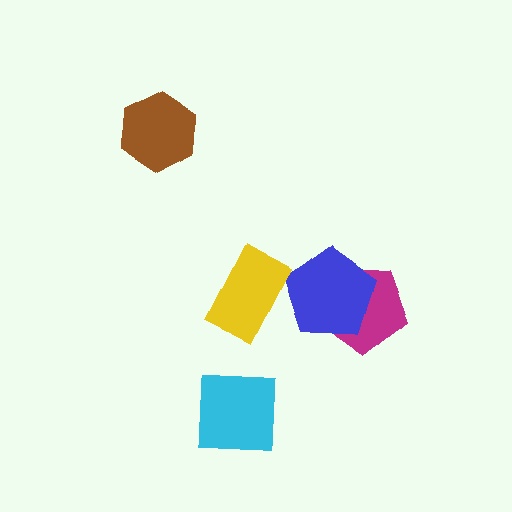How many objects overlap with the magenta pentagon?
1 object overlaps with the magenta pentagon.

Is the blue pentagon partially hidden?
Yes, it is partially covered by another shape.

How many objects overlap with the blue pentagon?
2 objects overlap with the blue pentagon.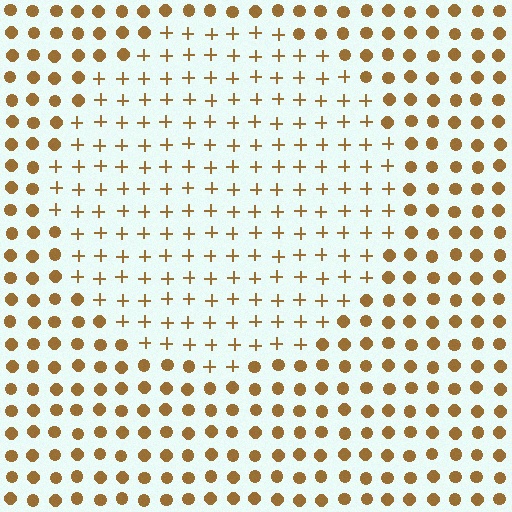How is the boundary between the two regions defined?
The boundary is defined by a change in element shape: plus signs inside vs. circles outside. All elements share the same color and spacing.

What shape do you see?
I see a circle.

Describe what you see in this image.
The image is filled with small brown elements arranged in a uniform grid. A circle-shaped region contains plus signs, while the surrounding area contains circles. The boundary is defined purely by the change in element shape.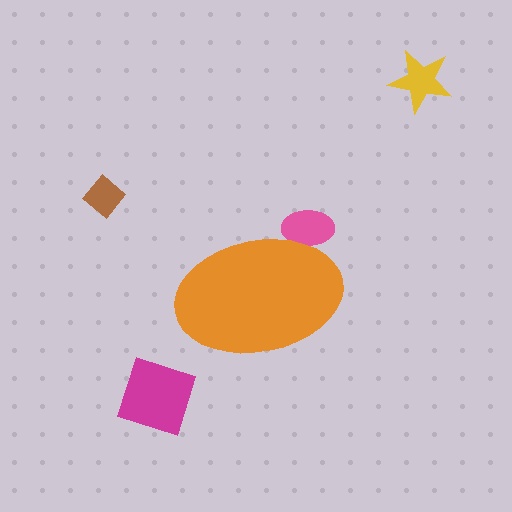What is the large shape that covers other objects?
An orange ellipse.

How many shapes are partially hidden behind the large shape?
1 shape is partially hidden.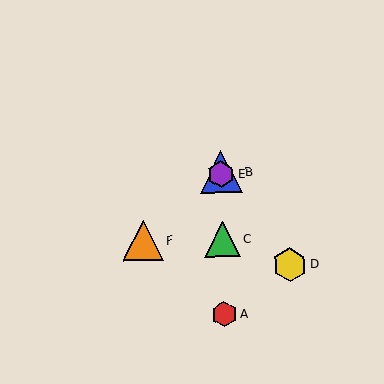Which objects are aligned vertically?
Objects A, B, C, E are aligned vertically.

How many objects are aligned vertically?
4 objects (A, B, C, E) are aligned vertically.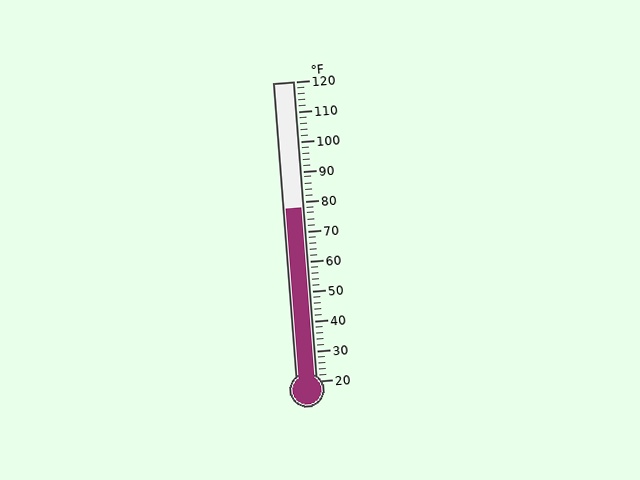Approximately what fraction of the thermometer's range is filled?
The thermometer is filled to approximately 60% of its range.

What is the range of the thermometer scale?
The thermometer scale ranges from 20°F to 120°F.